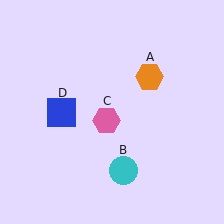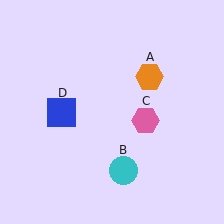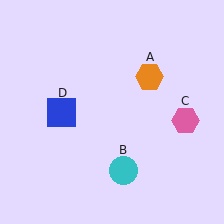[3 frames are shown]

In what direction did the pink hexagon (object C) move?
The pink hexagon (object C) moved right.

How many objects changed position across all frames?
1 object changed position: pink hexagon (object C).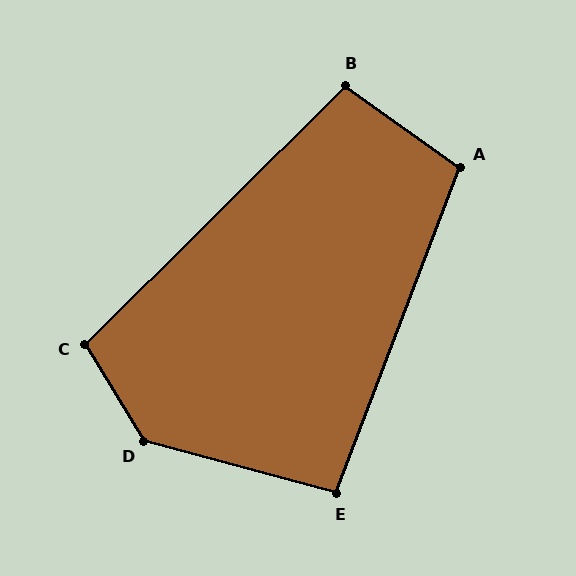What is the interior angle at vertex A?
Approximately 105 degrees (obtuse).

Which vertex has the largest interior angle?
D, at approximately 136 degrees.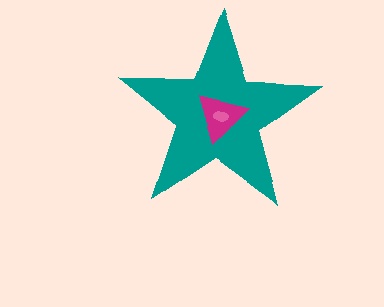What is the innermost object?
The pink ellipse.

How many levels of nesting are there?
3.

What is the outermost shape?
The teal star.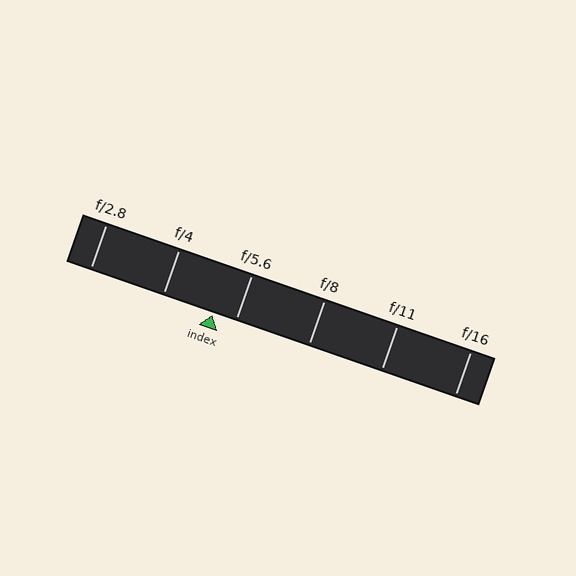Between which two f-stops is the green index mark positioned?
The index mark is between f/4 and f/5.6.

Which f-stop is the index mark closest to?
The index mark is closest to f/5.6.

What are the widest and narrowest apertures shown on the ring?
The widest aperture shown is f/2.8 and the narrowest is f/16.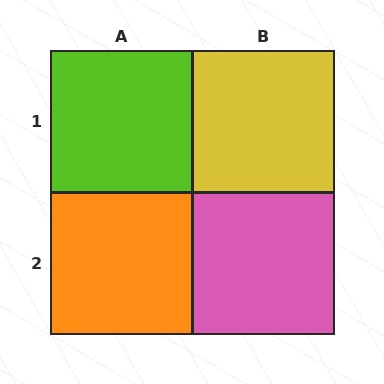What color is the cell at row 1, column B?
Yellow.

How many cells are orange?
1 cell is orange.